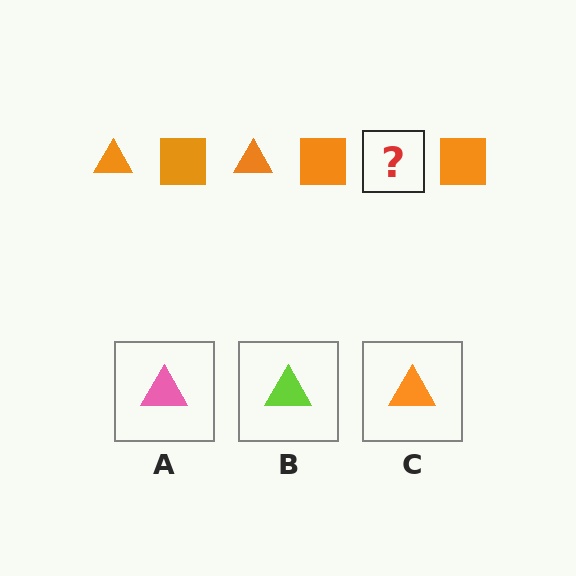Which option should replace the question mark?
Option C.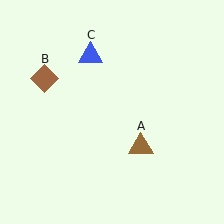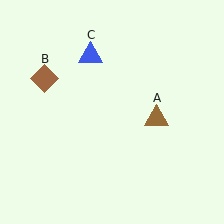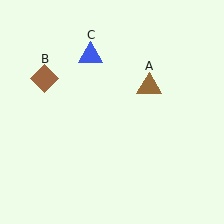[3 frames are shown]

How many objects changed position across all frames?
1 object changed position: brown triangle (object A).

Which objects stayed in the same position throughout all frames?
Brown diamond (object B) and blue triangle (object C) remained stationary.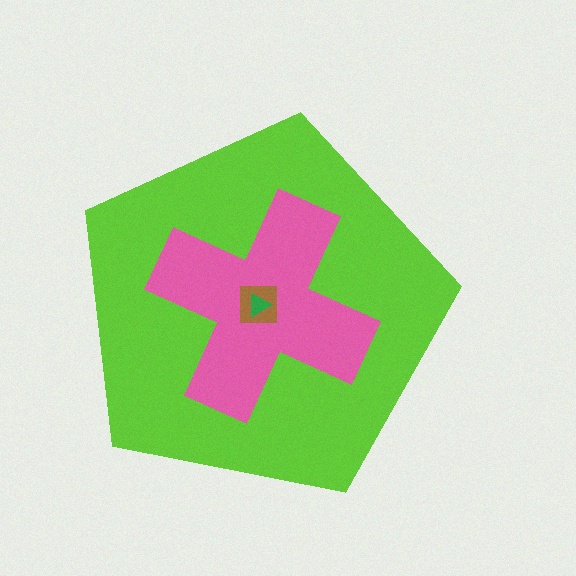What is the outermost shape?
The lime pentagon.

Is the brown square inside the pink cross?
Yes.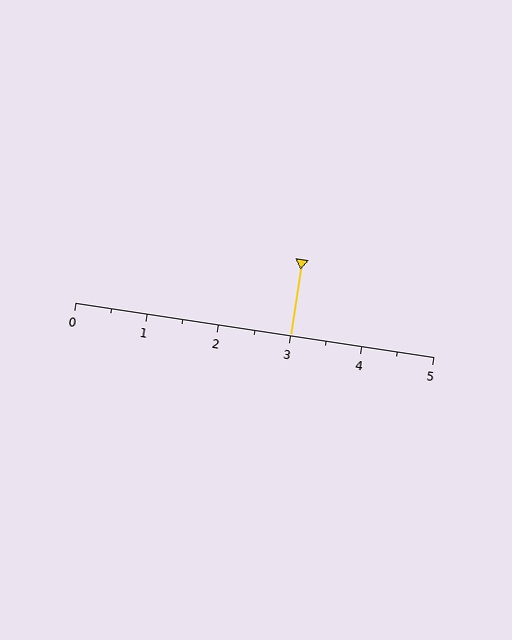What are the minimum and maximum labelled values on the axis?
The axis runs from 0 to 5.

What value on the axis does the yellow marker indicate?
The marker indicates approximately 3.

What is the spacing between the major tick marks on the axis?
The major ticks are spaced 1 apart.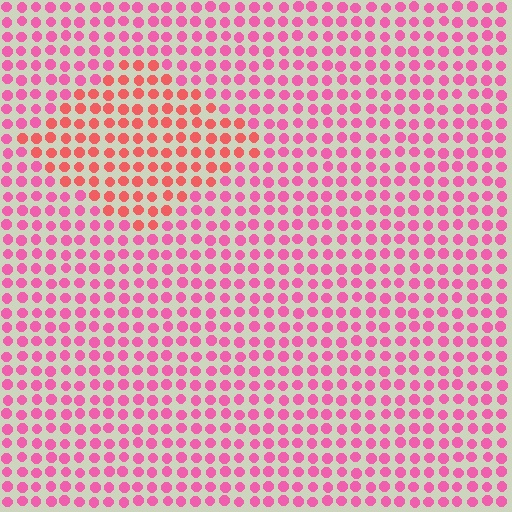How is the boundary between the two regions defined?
The boundary is defined purely by a slight shift in hue (about 31 degrees). Spacing, size, and orientation are identical on both sides.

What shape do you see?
I see a diamond.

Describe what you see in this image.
The image is filled with small pink elements in a uniform arrangement. A diamond-shaped region is visible where the elements are tinted to a slightly different hue, forming a subtle color boundary.